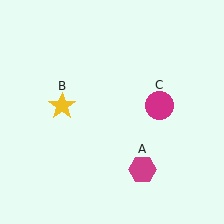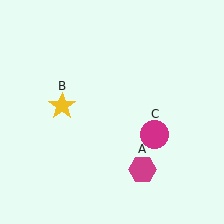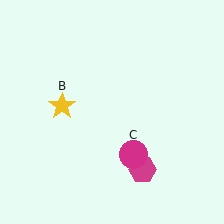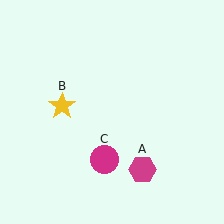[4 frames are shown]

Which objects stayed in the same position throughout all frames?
Magenta hexagon (object A) and yellow star (object B) remained stationary.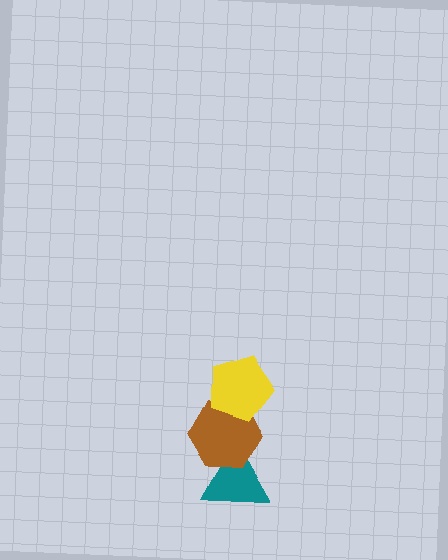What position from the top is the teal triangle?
The teal triangle is 3rd from the top.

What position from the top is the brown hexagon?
The brown hexagon is 2nd from the top.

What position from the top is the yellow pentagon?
The yellow pentagon is 1st from the top.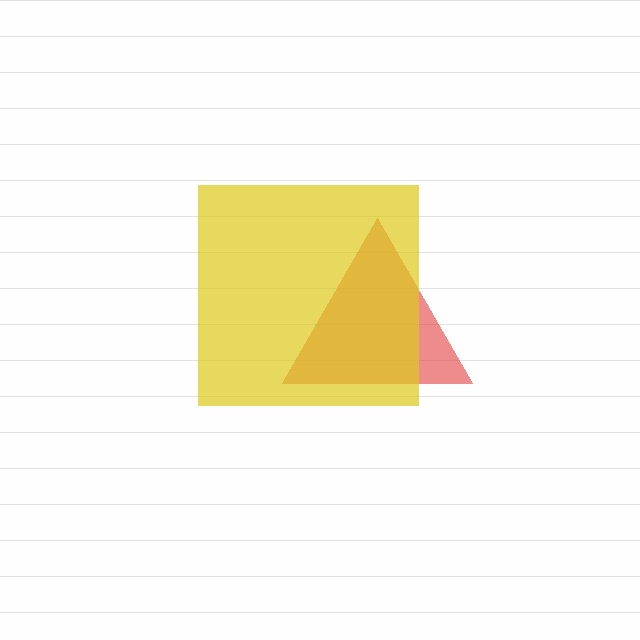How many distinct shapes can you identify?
There are 2 distinct shapes: a red triangle, a yellow square.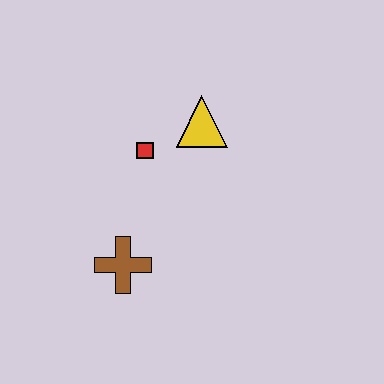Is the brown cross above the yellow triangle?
No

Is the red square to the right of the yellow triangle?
No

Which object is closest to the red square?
The yellow triangle is closest to the red square.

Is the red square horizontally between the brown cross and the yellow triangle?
Yes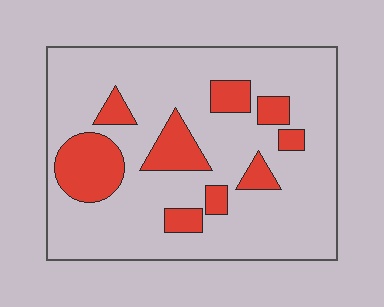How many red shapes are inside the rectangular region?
9.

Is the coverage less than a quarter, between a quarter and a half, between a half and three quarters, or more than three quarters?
Less than a quarter.